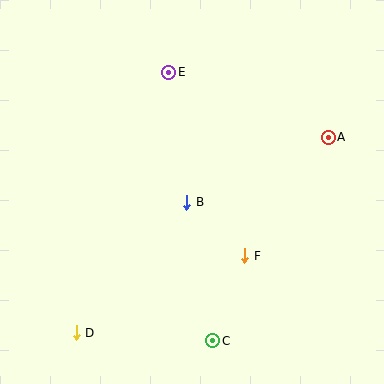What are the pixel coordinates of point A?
Point A is at (328, 137).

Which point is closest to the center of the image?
Point B at (187, 202) is closest to the center.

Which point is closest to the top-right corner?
Point A is closest to the top-right corner.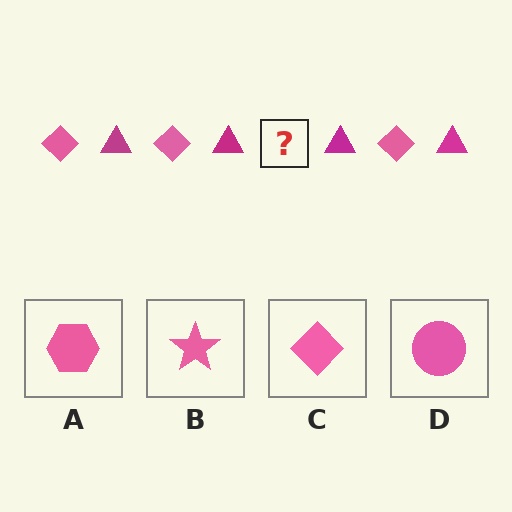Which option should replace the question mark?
Option C.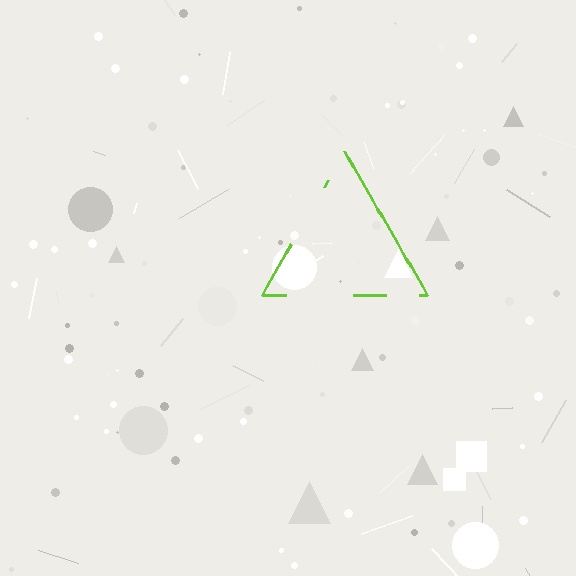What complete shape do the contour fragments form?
The contour fragments form a triangle.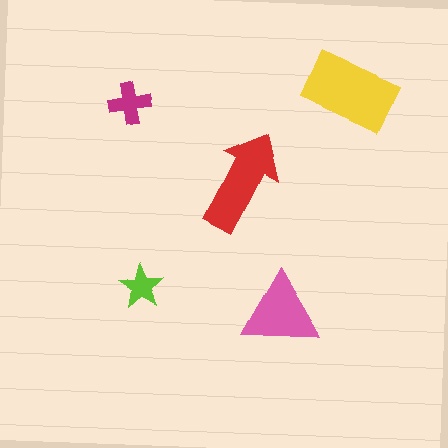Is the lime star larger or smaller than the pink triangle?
Smaller.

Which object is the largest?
The yellow rectangle.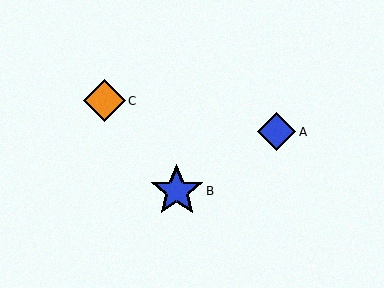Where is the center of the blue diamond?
The center of the blue diamond is at (277, 132).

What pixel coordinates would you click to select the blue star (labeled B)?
Click at (177, 191) to select the blue star B.